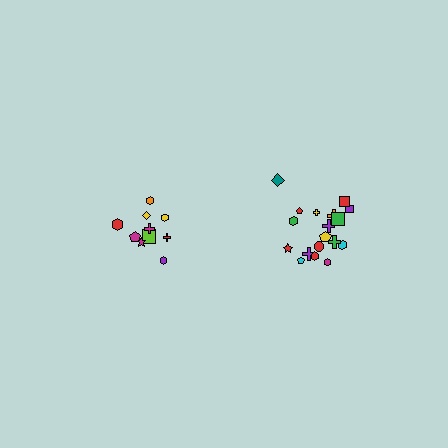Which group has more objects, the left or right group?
The right group.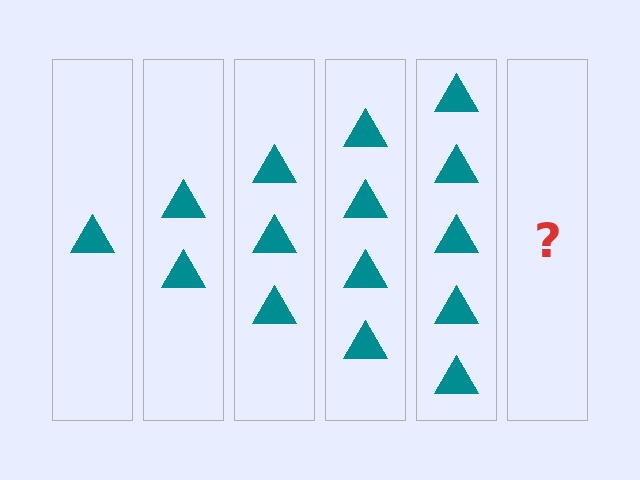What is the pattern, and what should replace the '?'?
The pattern is that each step adds one more triangle. The '?' should be 6 triangles.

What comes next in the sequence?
The next element should be 6 triangles.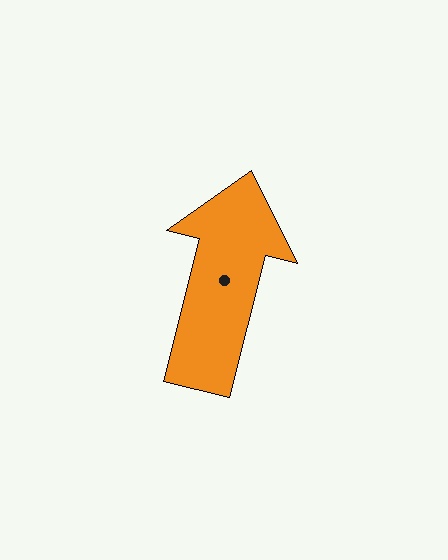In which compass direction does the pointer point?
North.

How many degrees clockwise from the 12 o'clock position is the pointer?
Approximately 14 degrees.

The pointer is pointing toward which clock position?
Roughly 12 o'clock.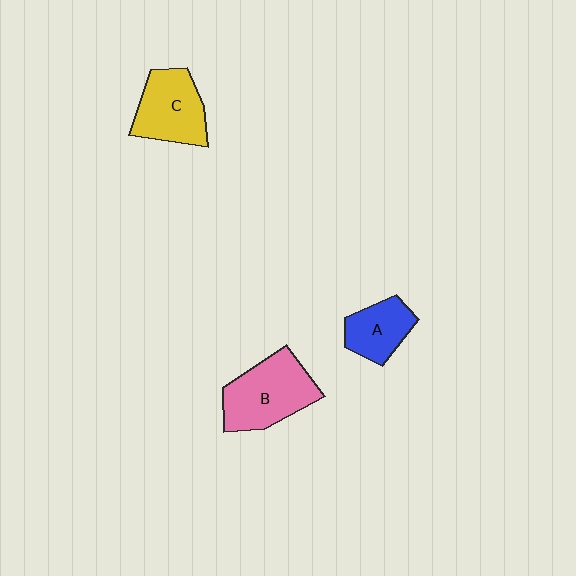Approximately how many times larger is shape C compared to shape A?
Approximately 1.4 times.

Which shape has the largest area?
Shape B (pink).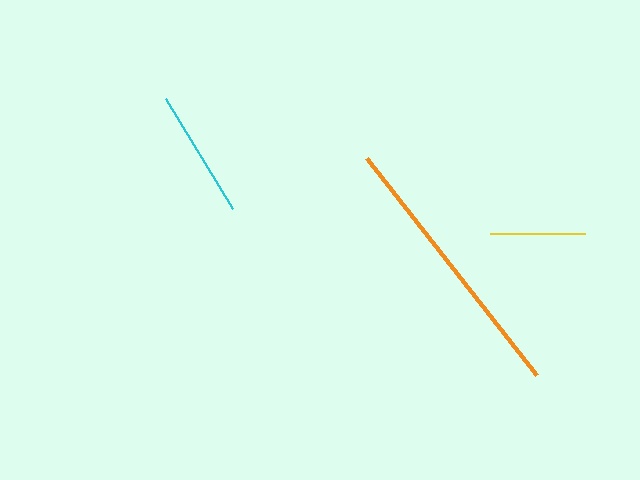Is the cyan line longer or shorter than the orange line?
The orange line is longer than the cyan line.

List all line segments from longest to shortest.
From longest to shortest: orange, cyan, yellow.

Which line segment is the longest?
The orange line is the longest at approximately 275 pixels.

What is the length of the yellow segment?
The yellow segment is approximately 96 pixels long.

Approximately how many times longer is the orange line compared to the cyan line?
The orange line is approximately 2.2 times the length of the cyan line.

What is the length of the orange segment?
The orange segment is approximately 275 pixels long.